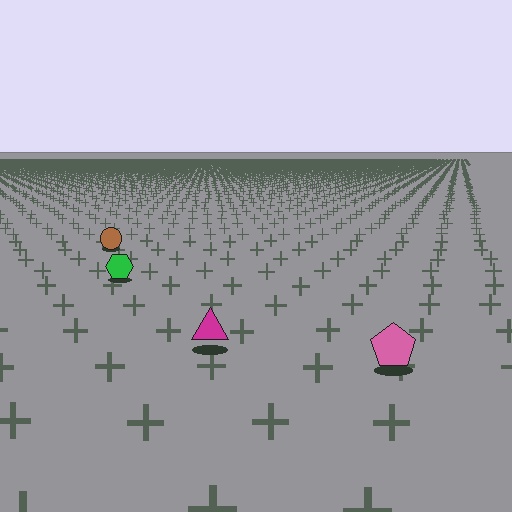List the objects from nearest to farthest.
From nearest to farthest: the pink pentagon, the magenta triangle, the green hexagon, the brown circle.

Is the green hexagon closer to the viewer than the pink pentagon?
No. The pink pentagon is closer — you can tell from the texture gradient: the ground texture is coarser near it.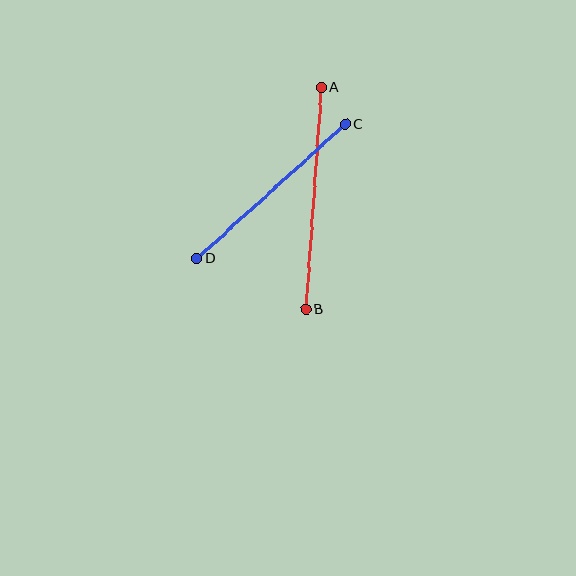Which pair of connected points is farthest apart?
Points A and B are farthest apart.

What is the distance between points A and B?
The distance is approximately 223 pixels.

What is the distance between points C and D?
The distance is approximately 200 pixels.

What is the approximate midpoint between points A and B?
The midpoint is at approximately (314, 198) pixels.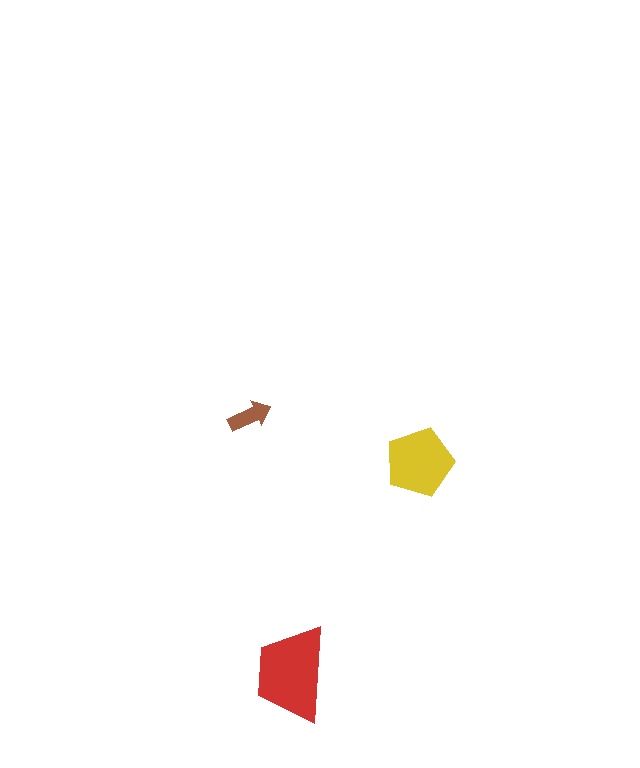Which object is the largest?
The red trapezoid.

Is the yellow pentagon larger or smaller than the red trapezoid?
Smaller.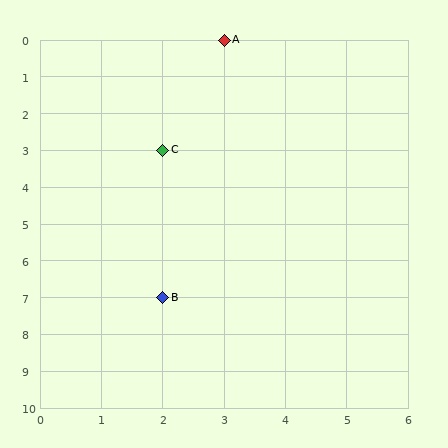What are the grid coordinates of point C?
Point C is at grid coordinates (2, 3).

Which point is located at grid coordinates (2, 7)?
Point B is at (2, 7).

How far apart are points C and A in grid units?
Points C and A are 1 column and 3 rows apart (about 3.2 grid units diagonally).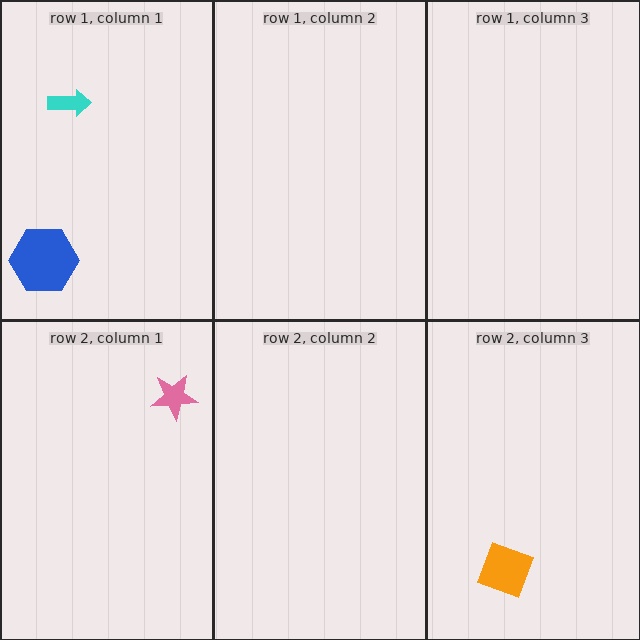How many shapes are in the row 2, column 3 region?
1.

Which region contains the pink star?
The row 2, column 1 region.